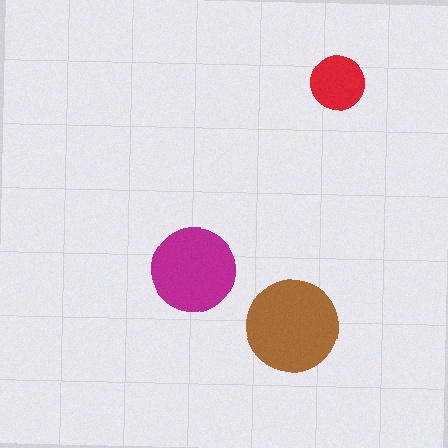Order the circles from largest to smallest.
the brown one, the magenta one, the red one.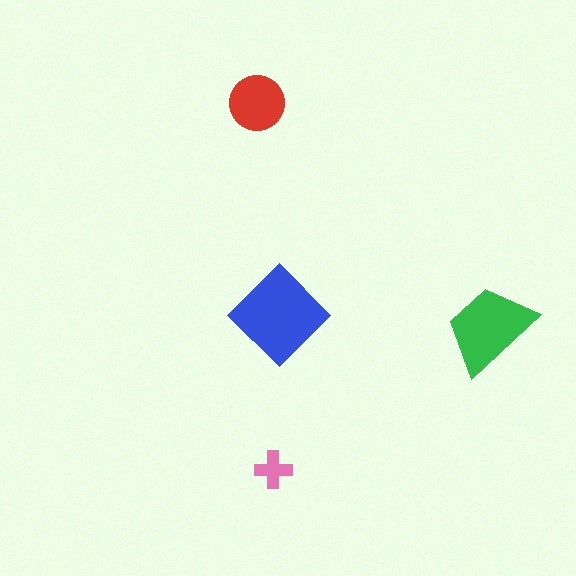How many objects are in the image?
There are 4 objects in the image.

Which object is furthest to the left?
The red circle is leftmost.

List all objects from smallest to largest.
The pink cross, the red circle, the green trapezoid, the blue diamond.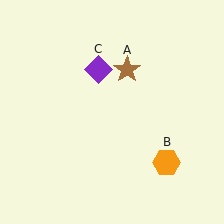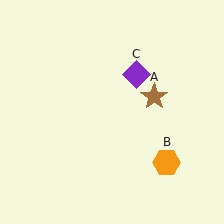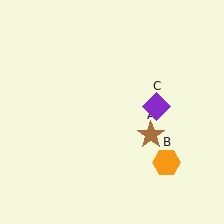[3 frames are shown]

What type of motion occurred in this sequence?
The brown star (object A), purple diamond (object C) rotated clockwise around the center of the scene.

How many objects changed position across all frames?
2 objects changed position: brown star (object A), purple diamond (object C).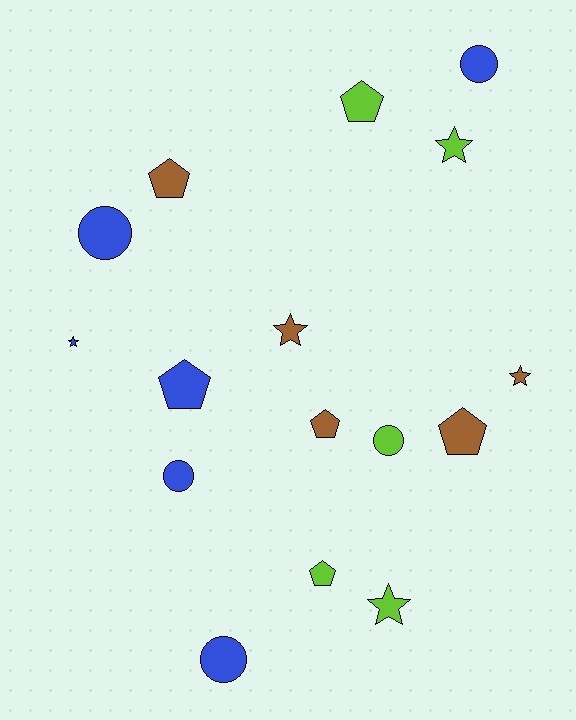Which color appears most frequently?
Blue, with 6 objects.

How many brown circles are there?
There are no brown circles.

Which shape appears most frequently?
Pentagon, with 6 objects.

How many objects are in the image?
There are 16 objects.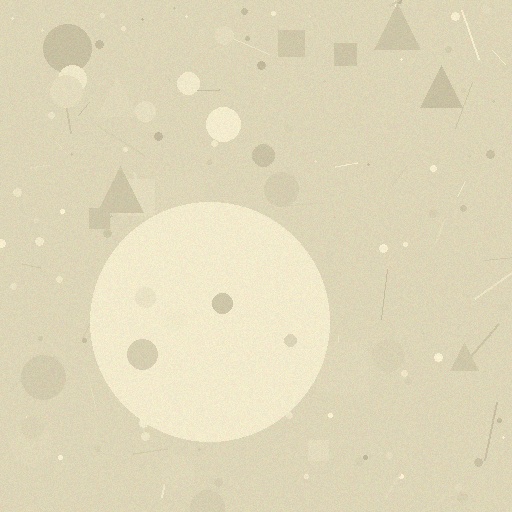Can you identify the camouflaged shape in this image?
The camouflaged shape is a circle.